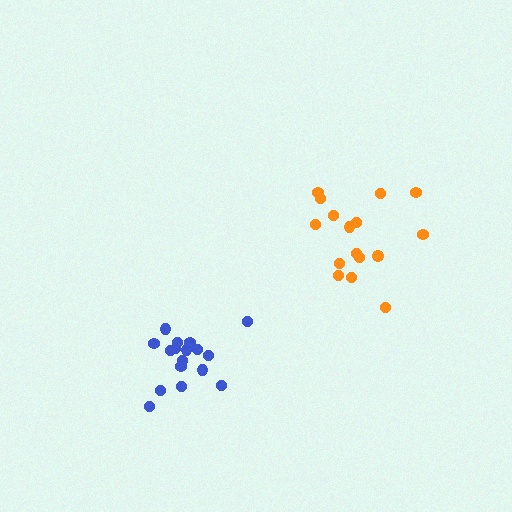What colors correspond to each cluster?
The clusters are colored: blue, orange.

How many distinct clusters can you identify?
There are 2 distinct clusters.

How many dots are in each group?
Group 1: 17 dots, Group 2: 16 dots (33 total).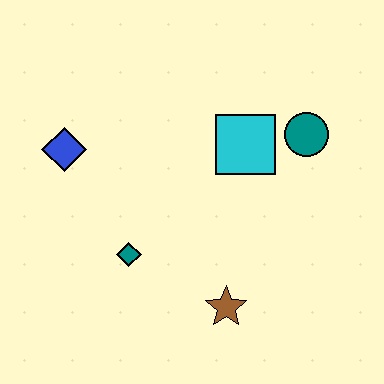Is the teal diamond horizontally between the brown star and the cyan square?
No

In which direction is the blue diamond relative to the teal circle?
The blue diamond is to the left of the teal circle.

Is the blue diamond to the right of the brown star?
No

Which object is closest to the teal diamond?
The brown star is closest to the teal diamond.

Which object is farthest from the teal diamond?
The teal circle is farthest from the teal diamond.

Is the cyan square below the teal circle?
Yes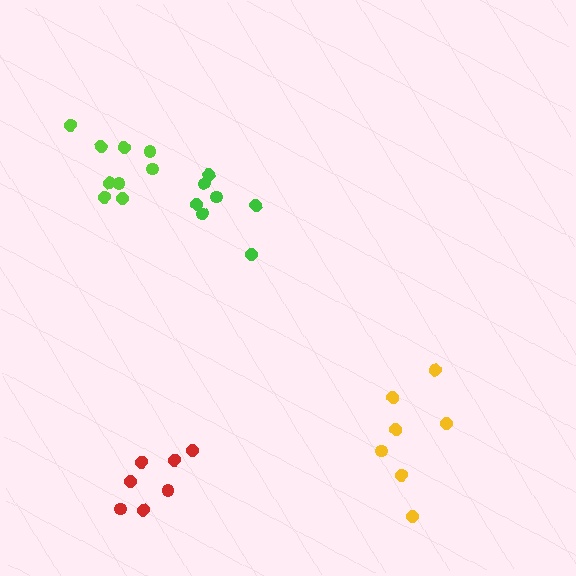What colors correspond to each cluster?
The clusters are colored: yellow, red, green, lime.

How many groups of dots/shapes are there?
There are 4 groups.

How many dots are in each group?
Group 1: 7 dots, Group 2: 7 dots, Group 3: 7 dots, Group 4: 9 dots (30 total).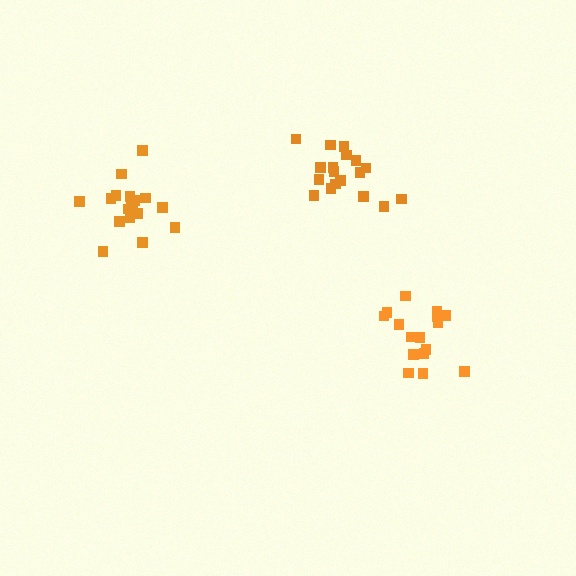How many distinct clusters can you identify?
There are 3 distinct clusters.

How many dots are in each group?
Group 1: 16 dots, Group 2: 18 dots, Group 3: 19 dots (53 total).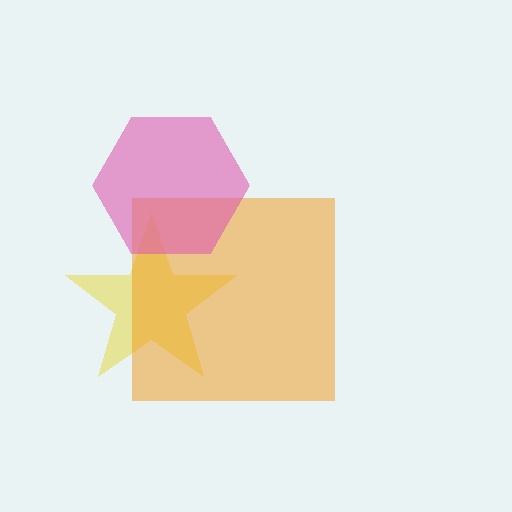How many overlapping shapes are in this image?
There are 3 overlapping shapes in the image.